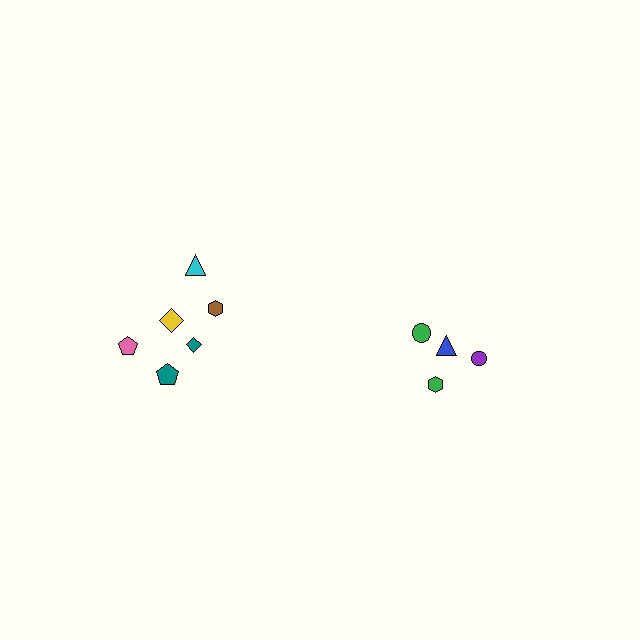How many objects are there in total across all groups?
There are 10 objects.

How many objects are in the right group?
There are 4 objects.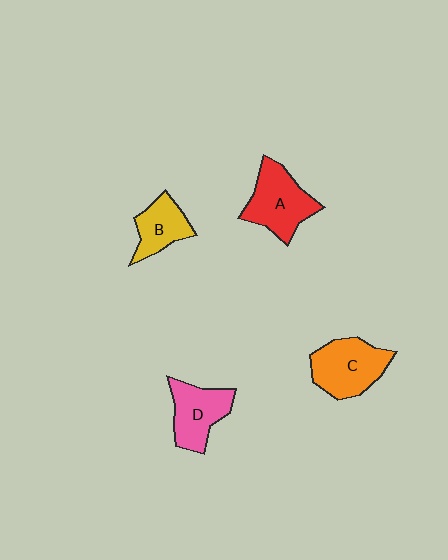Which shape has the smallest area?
Shape B (yellow).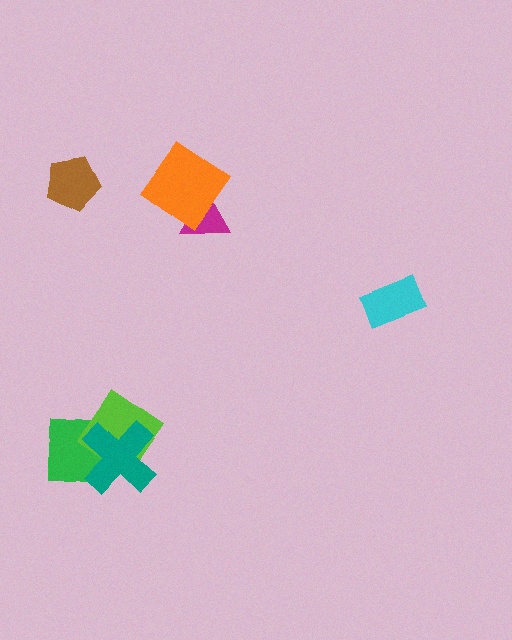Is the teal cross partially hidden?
No, no other shape covers it.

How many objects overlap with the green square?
2 objects overlap with the green square.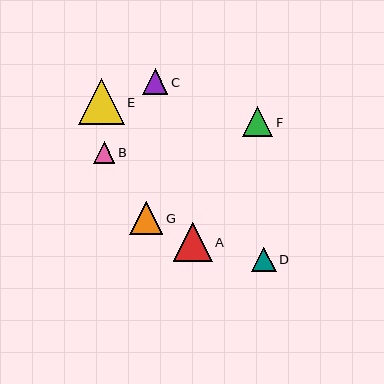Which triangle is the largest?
Triangle E is the largest with a size of approximately 46 pixels.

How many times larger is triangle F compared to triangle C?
Triangle F is approximately 1.2 times the size of triangle C.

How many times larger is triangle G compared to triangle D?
Triangle G is approximately 1.4 times the size of triangle D.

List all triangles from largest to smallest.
From largest to smallest: E, A, G, F, C, D, B.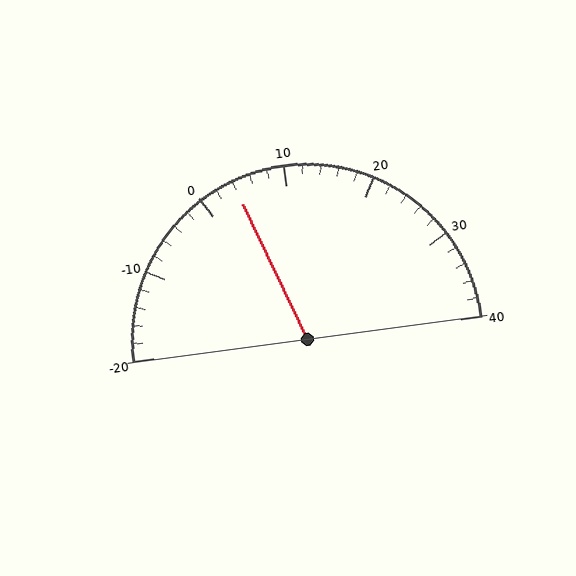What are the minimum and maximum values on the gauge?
The gauge ranges from -20 to 40.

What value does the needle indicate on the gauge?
The needle indicates approximately 4.